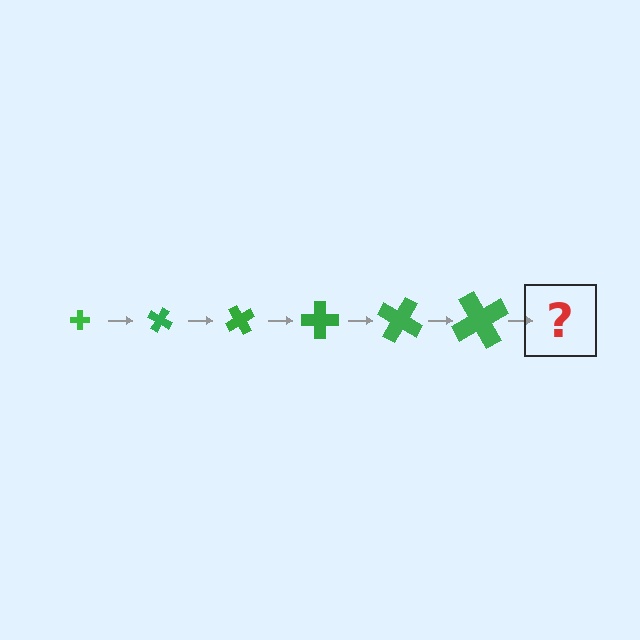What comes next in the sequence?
The next element should be a cross, larger than the previous one and rotated 180 degrees from the start.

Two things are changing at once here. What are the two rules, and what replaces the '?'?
The two rules are that the cross grows larger each step and it rotates 30 degrees each step. The '?' should be a cross, larger than the previous one and rotated 180 degrees from the start.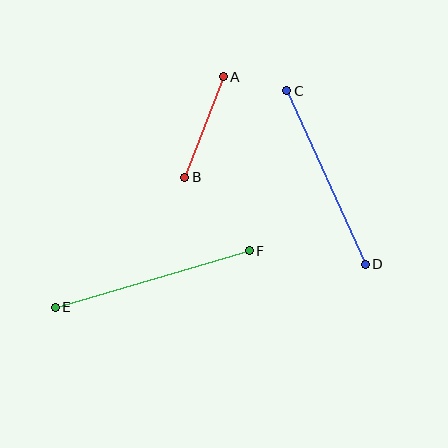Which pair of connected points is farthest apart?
Points E and F are farthest apart.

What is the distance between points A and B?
The distance is approximately 108 pixels.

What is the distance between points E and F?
The distance is approximately 202 pixels.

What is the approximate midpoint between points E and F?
The midpoint is at approximately (152, 279) pixels.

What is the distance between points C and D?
The distance is approximately 190 pixels.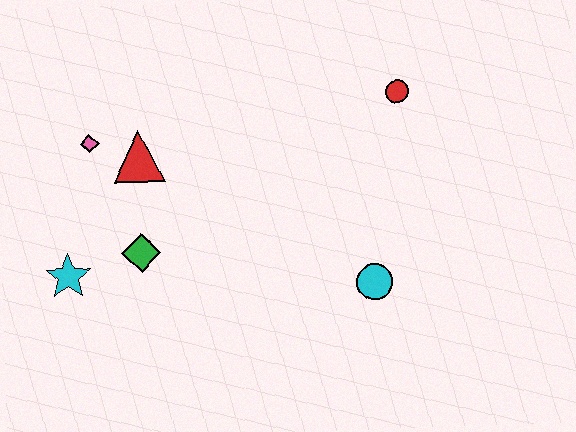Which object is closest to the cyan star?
The green diamond is closest to the cyan star.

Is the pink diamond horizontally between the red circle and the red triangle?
No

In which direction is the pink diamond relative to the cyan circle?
The pink diamond is to the left of the cyan circle.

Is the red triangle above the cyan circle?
Yes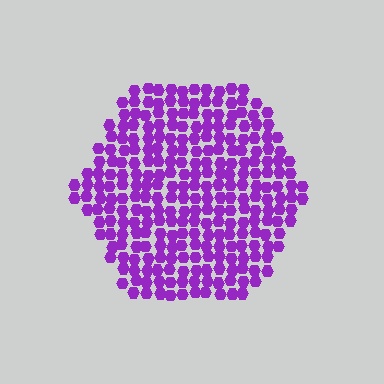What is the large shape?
The large shape is a hexagon.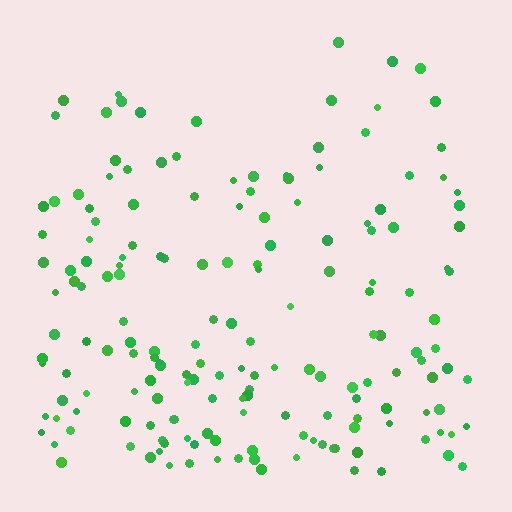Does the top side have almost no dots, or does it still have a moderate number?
Still a moderate number, just noticeably fewer than the bottom.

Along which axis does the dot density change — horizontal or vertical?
Vertical.